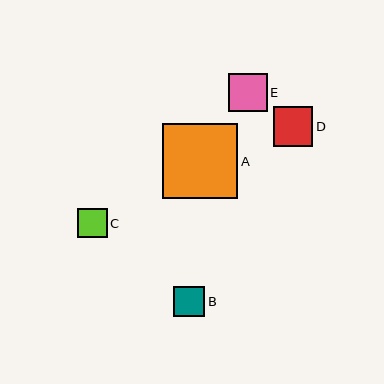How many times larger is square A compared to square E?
Square A is approximately 2.0 times the size of square E.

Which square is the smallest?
Square C is the smallest with a size of approximately 29 pixels.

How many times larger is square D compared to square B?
Square D is approximately 1.3 times the size of square B.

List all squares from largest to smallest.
From largest to smallest: A, D, E, B, C.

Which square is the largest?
Square A is the largest with a size of approximately 75 pixels.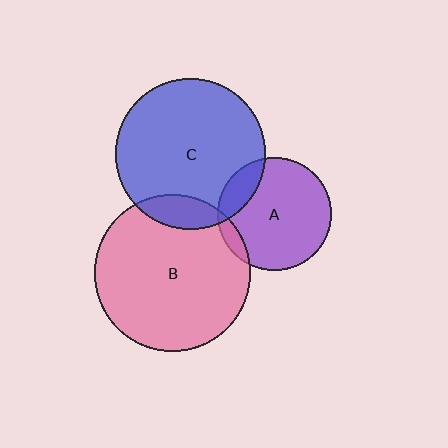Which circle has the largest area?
Circle B (pink).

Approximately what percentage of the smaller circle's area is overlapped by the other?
Approximately 15%.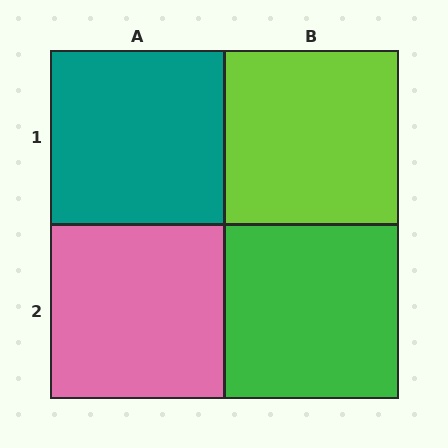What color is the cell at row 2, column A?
Pink.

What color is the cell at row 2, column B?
Green.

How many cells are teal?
1 cell is teal.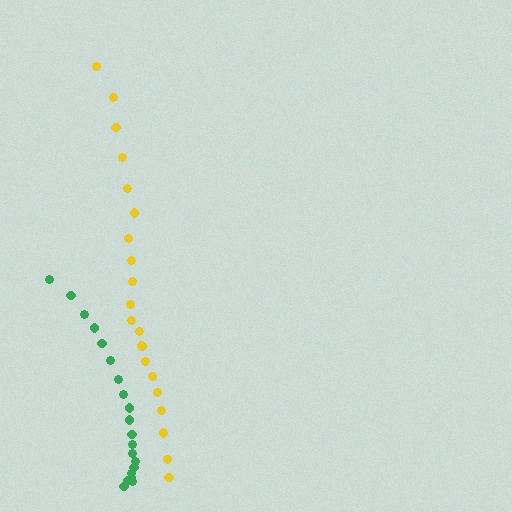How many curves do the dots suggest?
There are 2 distinct paths.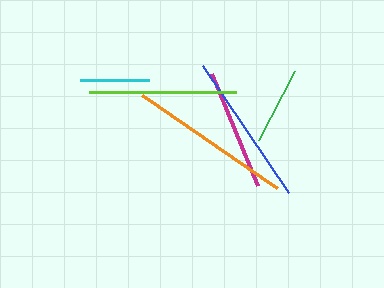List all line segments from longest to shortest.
From longest to shortest: orange, blue, lime, magenta, green, cyan.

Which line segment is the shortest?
The cyan line is the shortest at approximately 69 pixels.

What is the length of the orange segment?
The orange segment is approximately 164 pixels long.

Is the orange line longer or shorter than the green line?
The orange line is longer than the green line.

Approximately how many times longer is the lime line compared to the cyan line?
The lime line is approximately 2.1 times the length of the cyan line.